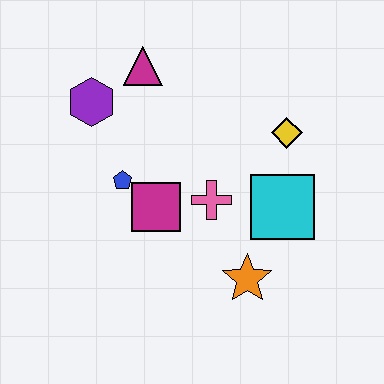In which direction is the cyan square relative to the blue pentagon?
The cyan square is to the right of the blue pentagon.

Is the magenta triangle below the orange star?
No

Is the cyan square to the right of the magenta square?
Yes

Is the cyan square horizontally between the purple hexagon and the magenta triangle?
No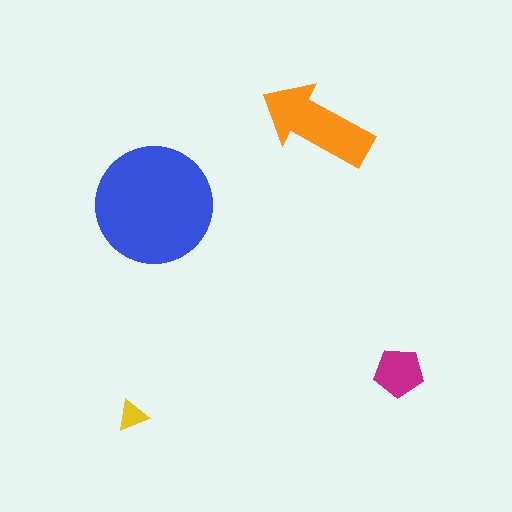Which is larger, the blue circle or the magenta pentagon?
The blue circle.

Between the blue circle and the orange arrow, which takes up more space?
The blue circle.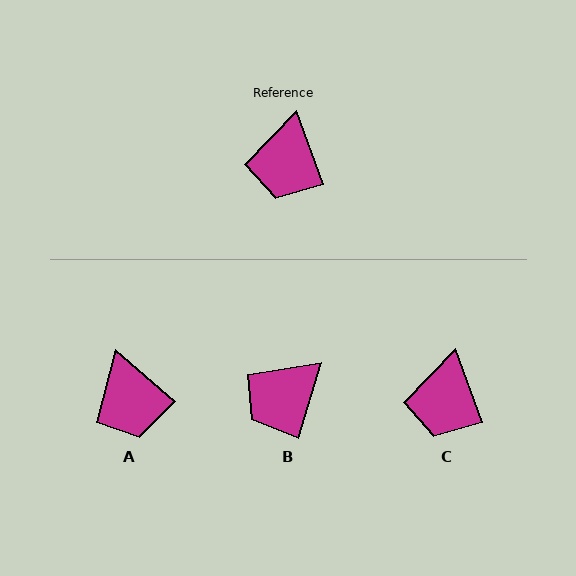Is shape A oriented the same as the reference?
No, it is off by about 29 degrees.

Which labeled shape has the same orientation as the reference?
C.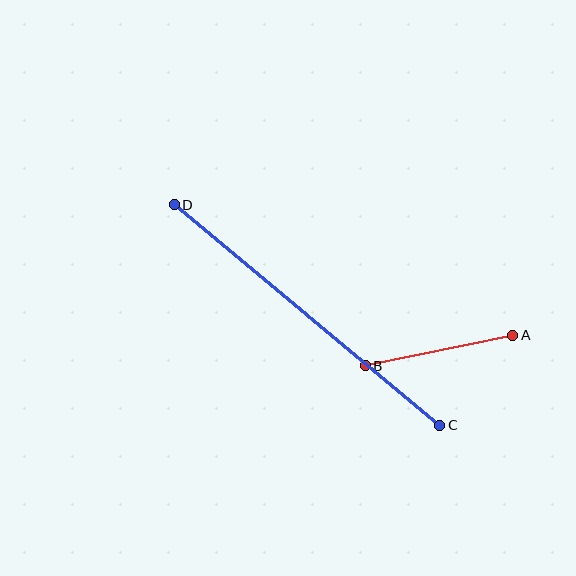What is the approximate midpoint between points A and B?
The midpoint is at approximately (439, 351) pixels.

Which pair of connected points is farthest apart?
Points C and D are farthest apart.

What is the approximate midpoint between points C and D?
The midpoint is at approximately (307, 315) pixels.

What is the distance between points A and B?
The distance is approximately 150 pixels.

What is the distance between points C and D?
The distance is approximately 345 pixels.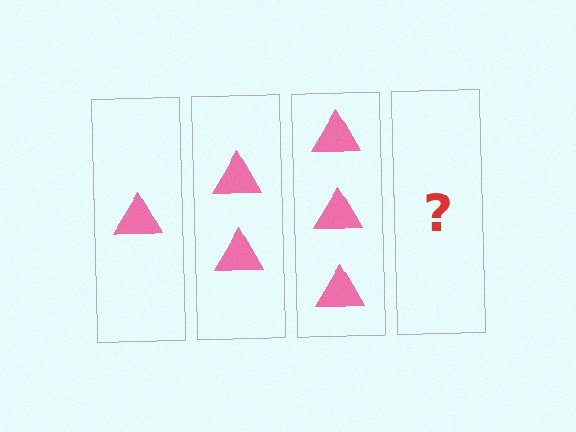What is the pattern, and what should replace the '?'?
The pattern is that each step adds one more triangle. The '?' should be 4 triangles.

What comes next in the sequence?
The next element should be 4 triangles.